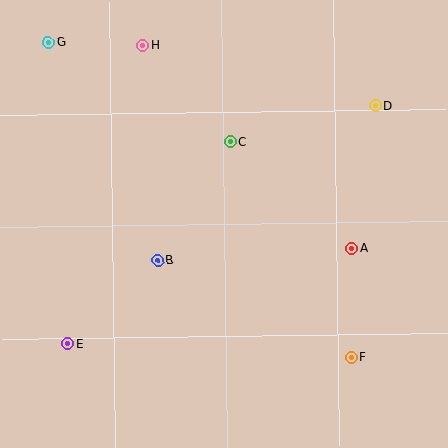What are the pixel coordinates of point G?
Point G is at (48, 42).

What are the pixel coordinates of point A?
Point A is at (352, 248).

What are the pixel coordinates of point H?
Point H is at (142, 45).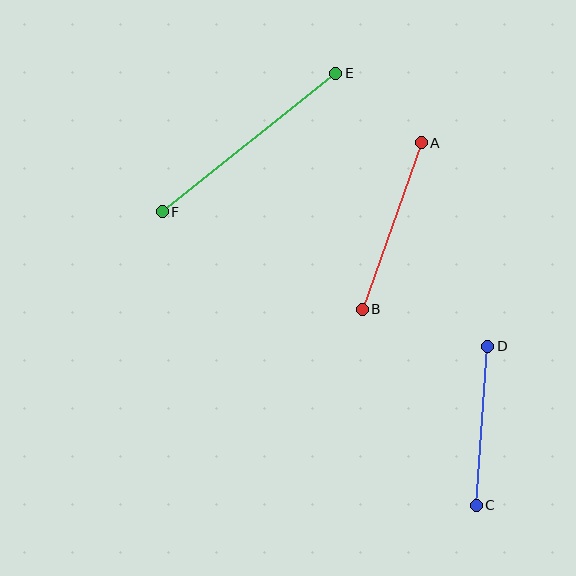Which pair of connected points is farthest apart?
Points E and F are farthest apart.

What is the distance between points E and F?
The distance is approximately 222 pixels.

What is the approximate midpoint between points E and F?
The midpoint is at approximately (249, 142) pixels.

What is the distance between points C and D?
The distance is approximately 159 pixels.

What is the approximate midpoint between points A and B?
The midpoint is at approximately (392, 226) pixels.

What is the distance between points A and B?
The distance is approximately 177 pixels.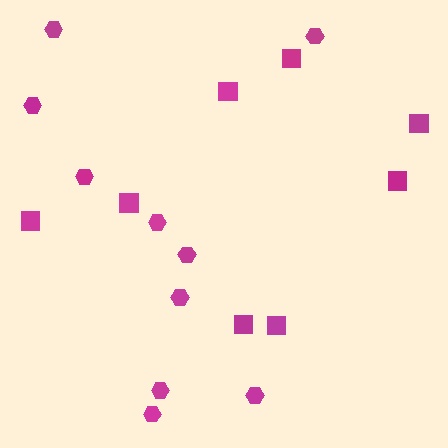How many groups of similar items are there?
There are 2 groups: one group of squares (8) and one group of hexagons (10).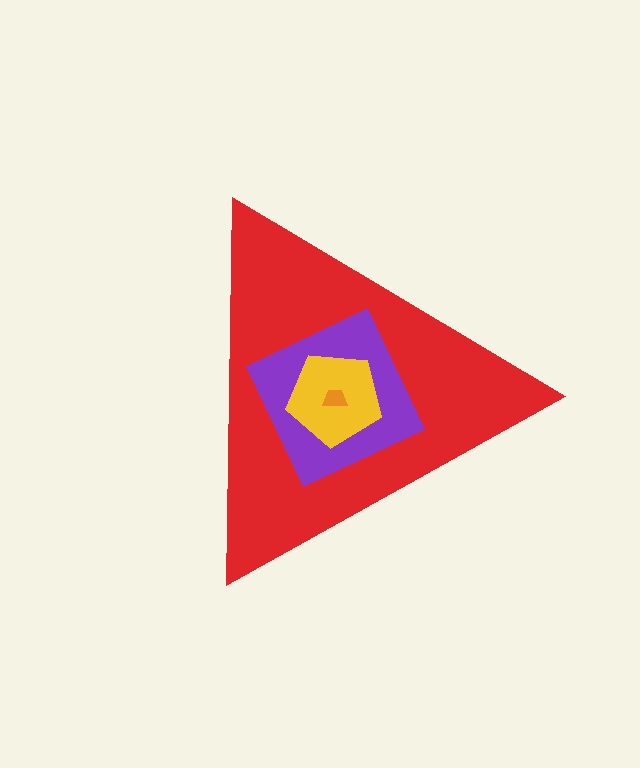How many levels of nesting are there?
4.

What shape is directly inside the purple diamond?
The yellow pentagon.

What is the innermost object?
The orange trapezoid.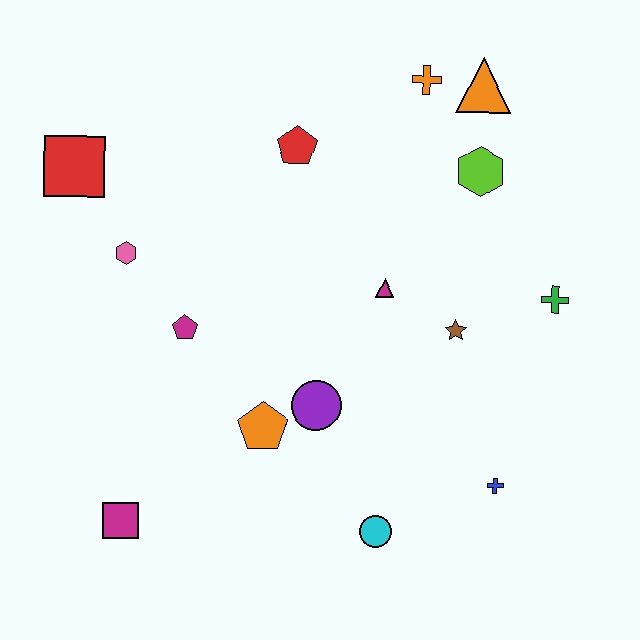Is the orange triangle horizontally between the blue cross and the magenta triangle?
Yes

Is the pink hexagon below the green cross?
No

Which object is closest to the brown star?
The magenta triangle is closest to the brown star.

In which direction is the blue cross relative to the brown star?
The blue cross is below the brown star.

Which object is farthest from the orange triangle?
The magenta square is farthest from the orange triangle.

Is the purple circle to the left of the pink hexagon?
No